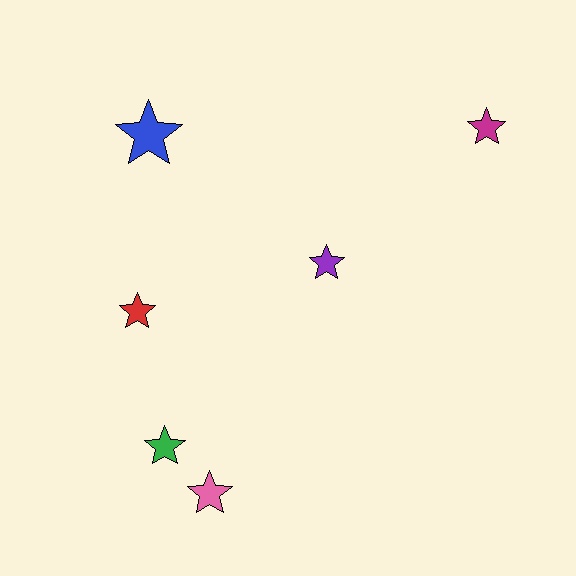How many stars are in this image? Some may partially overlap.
There are 6 stars.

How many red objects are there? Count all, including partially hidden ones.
There is 1 red object.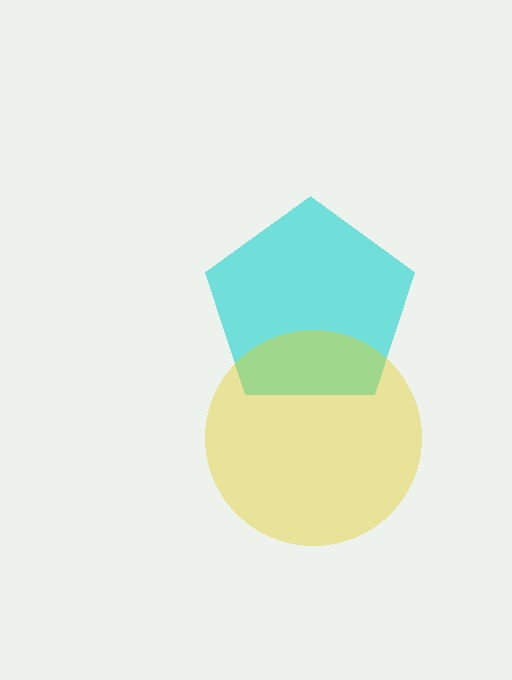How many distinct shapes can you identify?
There are 2 distinct shapes: a cyan pentagon, a yellow circle.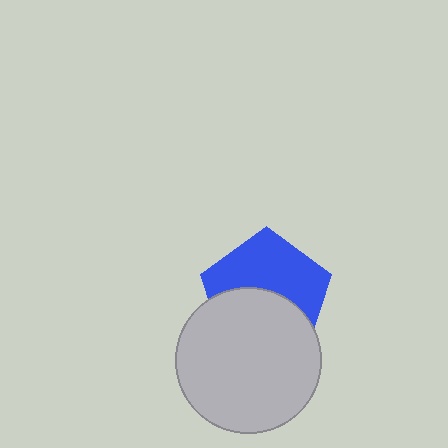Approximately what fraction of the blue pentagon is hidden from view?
Roughly 47% of the blue pentagon is hidden behind the light gray circle.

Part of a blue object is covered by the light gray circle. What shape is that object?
It is a pentagon.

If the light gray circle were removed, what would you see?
You would see the complete blue pentagon.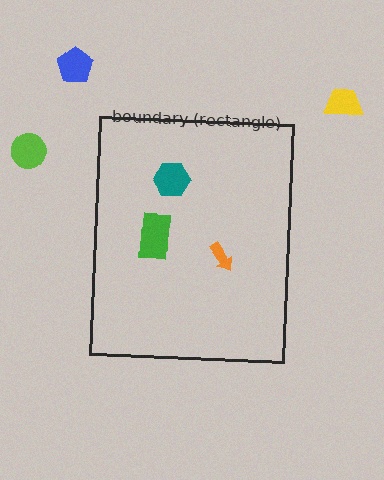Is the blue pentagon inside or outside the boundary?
Outside.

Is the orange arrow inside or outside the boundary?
Inside.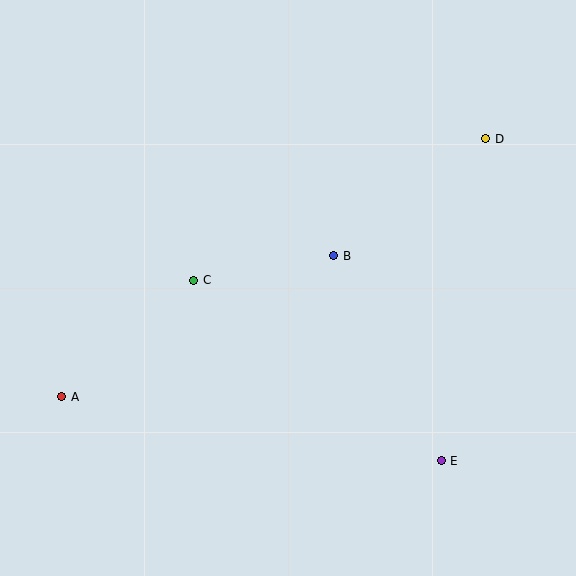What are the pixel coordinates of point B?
Point B is at (334, 256).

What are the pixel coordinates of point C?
Point C is at (194, 280).